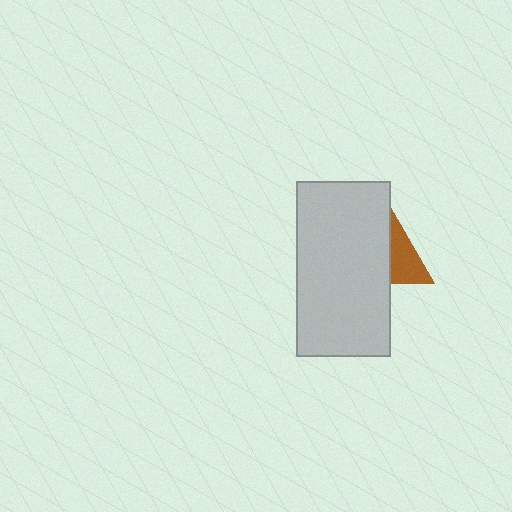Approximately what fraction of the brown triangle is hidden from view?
Roughly 54% of the brown triangle is hidden behind the light gray rectangle.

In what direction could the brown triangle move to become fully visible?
The brown triangle could move right. That would shift it out from behind the light gray rectangle entirely.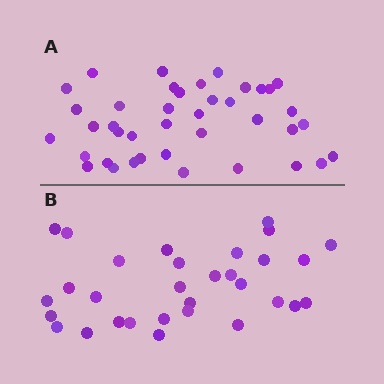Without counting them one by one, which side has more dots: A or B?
Region A (the top region) has more dots.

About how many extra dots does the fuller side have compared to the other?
Region A has roughly 8 or so more dots than region B.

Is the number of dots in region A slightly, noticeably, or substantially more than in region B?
Region A has noticeably more, but not dramatically so. The ratio is roughly 1.3 to 1.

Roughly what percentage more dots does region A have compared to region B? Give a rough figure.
About 30% more.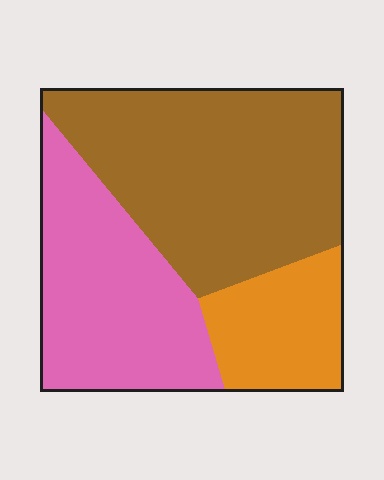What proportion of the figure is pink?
Pink takes up between a third and a half of the figure.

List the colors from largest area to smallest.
From largest to smallest: brown, pink, orange.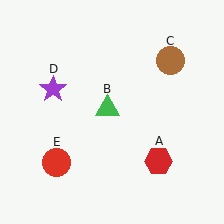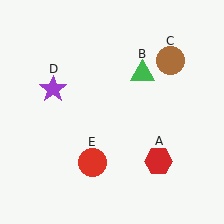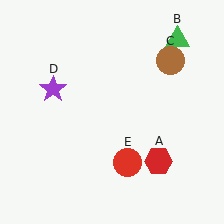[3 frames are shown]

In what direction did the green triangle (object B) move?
The green triangle (object B) moved up and to the right.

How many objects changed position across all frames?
2 objects changed position: green triangle (object B), red circle (object E).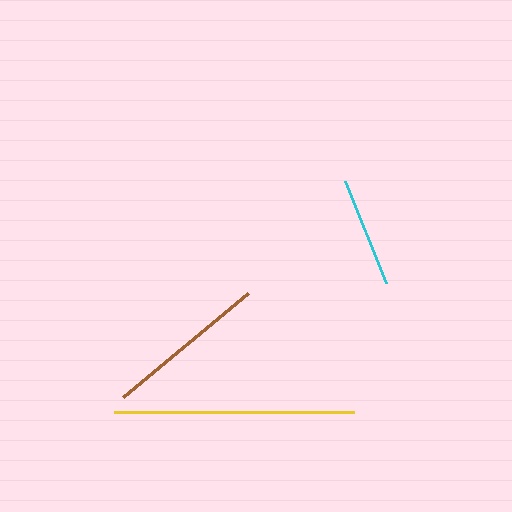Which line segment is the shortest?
The cyan line is the shortest at approximately 110 pixels.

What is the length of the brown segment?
The brown segment is approximately 163 pixels long.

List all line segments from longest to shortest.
From longest to shortest: yellow, brown, cyan.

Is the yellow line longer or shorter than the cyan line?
The yellow line is longer than the cyan line.